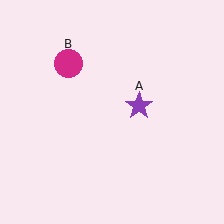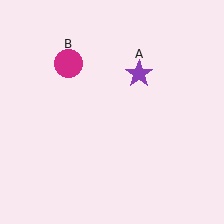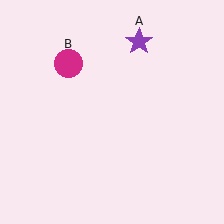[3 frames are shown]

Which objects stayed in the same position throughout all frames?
Magenta circle (object B) remained stationary.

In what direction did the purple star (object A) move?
The purple star (object A) moved up.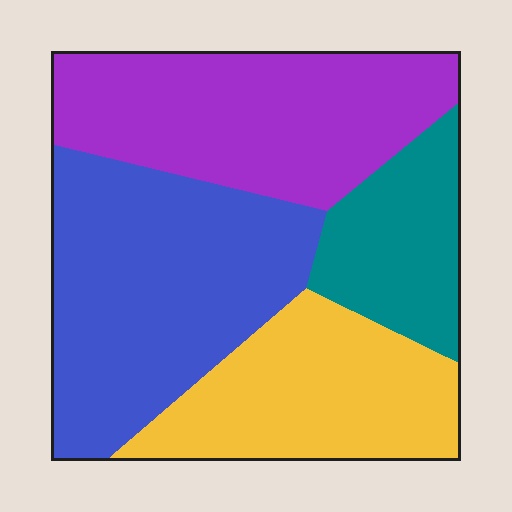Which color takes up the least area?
Teal, at roughly 15%.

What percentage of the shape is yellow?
Yellow covers about 25% of the shape.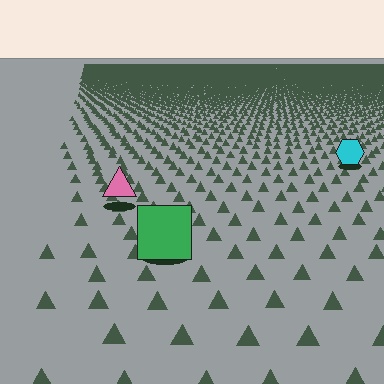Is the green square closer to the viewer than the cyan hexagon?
Yes. The green square is closer — you can tell from the texture gradient: the ground texture is coarser near it.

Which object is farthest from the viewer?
The cyan hexagon is farthest from the viewer. It appears smaller and the ground texture around it is denser.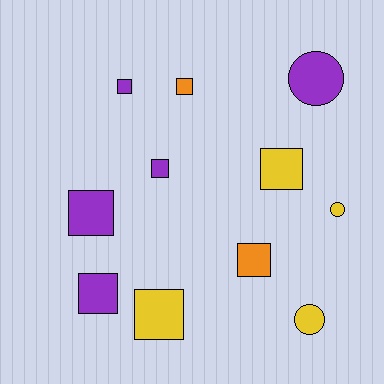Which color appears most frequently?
Purple, with 5 objects.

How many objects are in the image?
There are 11 objects.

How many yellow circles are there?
There are 2 yellow circles.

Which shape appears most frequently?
Square, with 8 objects.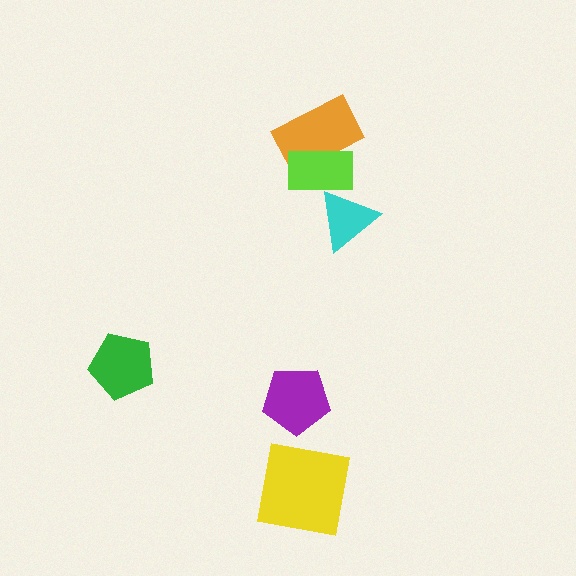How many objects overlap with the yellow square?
0 objects overlap with the yellow square.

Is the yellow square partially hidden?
No, no other shape covers it.